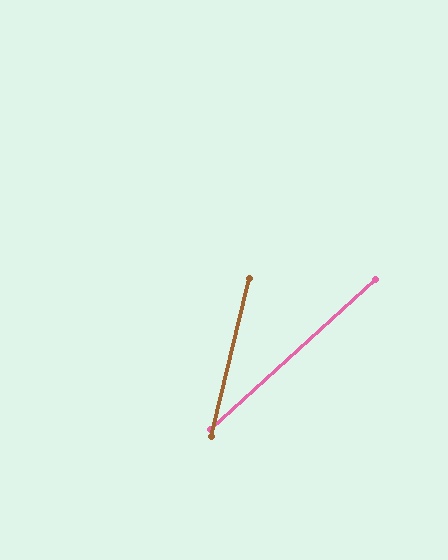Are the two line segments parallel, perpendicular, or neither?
Neither parallel nor perpendicular — they differ by about 34°.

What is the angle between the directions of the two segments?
Approximately 34 degrees.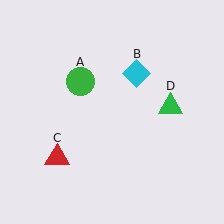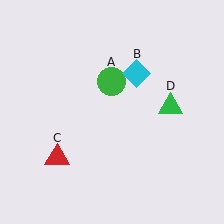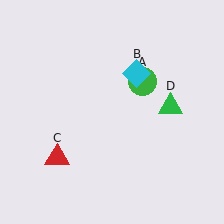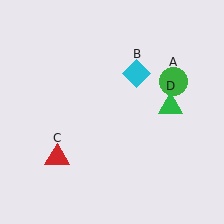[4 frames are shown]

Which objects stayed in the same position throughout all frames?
Cyan diamond (object B) and red triangle (object C) and green triangle (object D) remained stationary.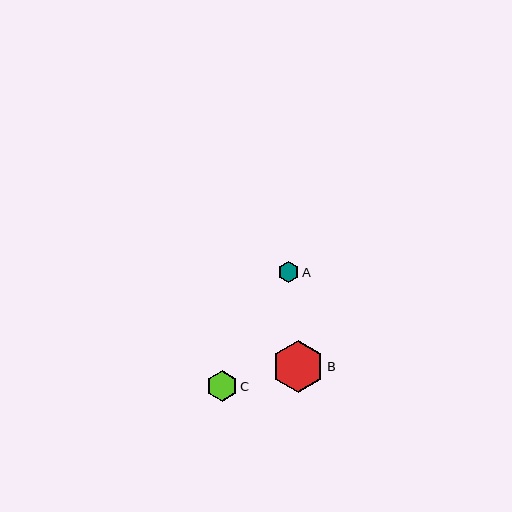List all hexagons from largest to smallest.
From largest to smallest: B, C, A.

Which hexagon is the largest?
Hexagon B is the largest with a size of approximately 52 pixels.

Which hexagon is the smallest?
Hexagon A is the smallest with a size of approximately 21 pixels.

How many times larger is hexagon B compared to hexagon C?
Hexagon B is approximately 1.7 times the size of hexagon C.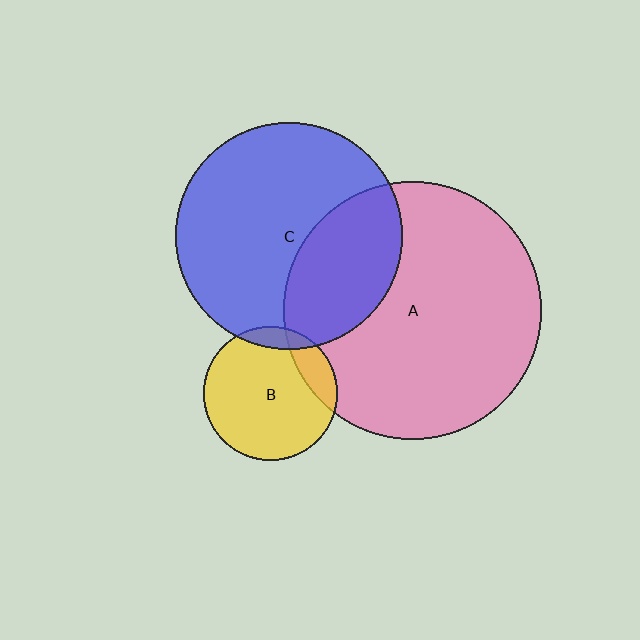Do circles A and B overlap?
Yes.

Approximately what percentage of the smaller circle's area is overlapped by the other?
Approximately 15%.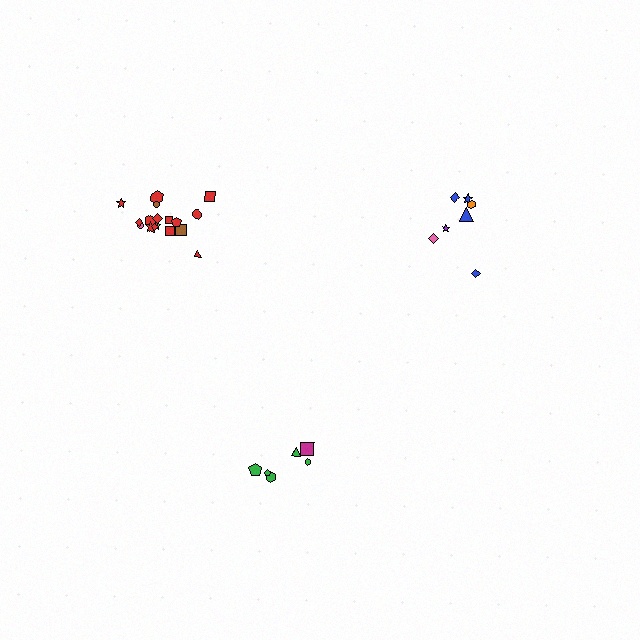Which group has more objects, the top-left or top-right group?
The top-left group.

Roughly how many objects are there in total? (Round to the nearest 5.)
Roughly 30 objects in total.